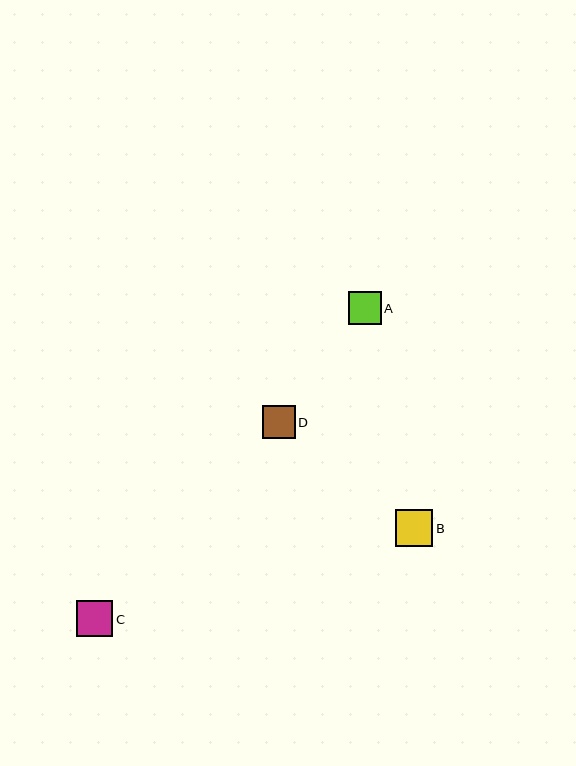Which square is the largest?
Square B is the largest with a size of approximately 37 pixels.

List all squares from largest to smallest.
From largest to smallest: B, C, D, A.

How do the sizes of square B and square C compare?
Square B and square C are approximately the same size.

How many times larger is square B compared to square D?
Square B is approximately 1.1 times the size of square D.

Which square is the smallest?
Square A is the smallest with a size of approximately 33 pixels.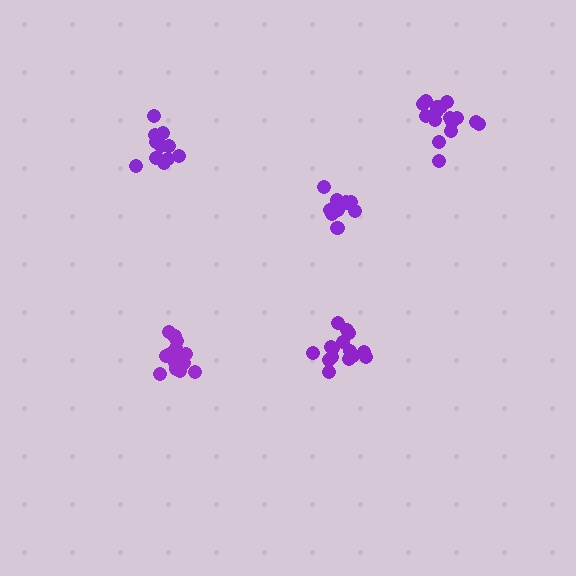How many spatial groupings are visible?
There are 5 spatial groupings.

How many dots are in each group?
Group 1: 15 dots, Group 2: 13 dots, Group 3: 16 dots, Group 4: 16 dots, Group 5: 12 dots (72 total).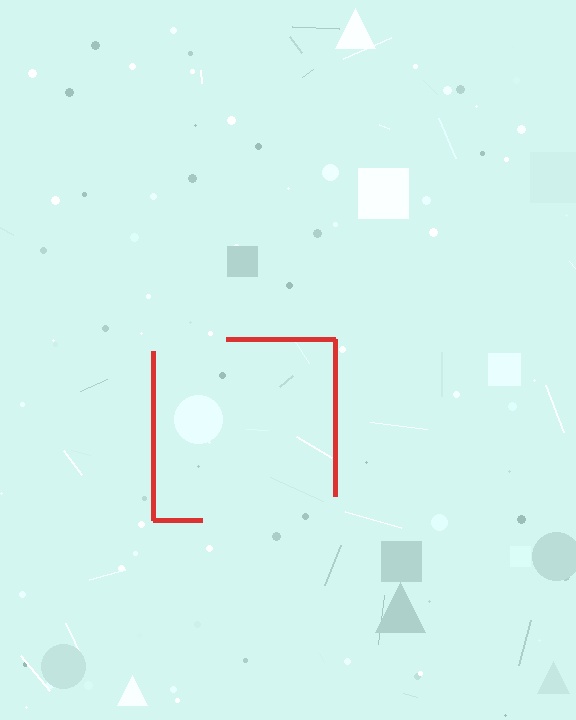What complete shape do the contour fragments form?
The contour fragments form a square.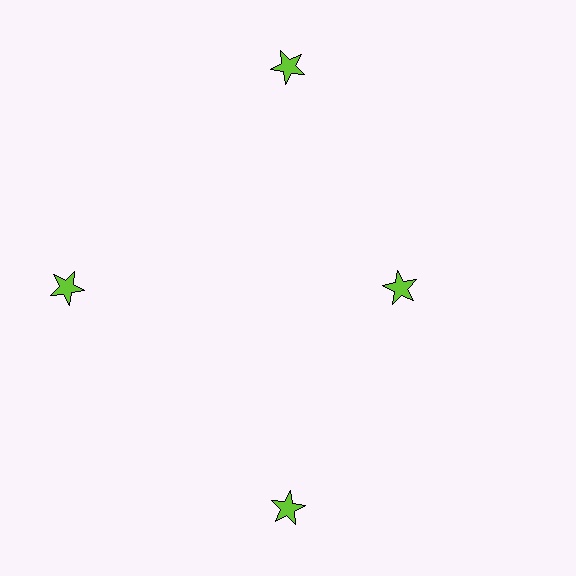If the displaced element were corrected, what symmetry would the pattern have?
It would have 4-fold rotational symmetry — the pattern would map onto itself every 90 degrees.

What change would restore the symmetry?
The symmetry would be restored by moving it outward, back onto the ring so that all 4 stars sit at equal angles and equal distance from the center.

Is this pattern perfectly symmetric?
No. The 4 lime stars are arranged in a ring, but one element near the 3 o'clock position is pulled inward toward the center, breaking the 4-fold rotational symmetry.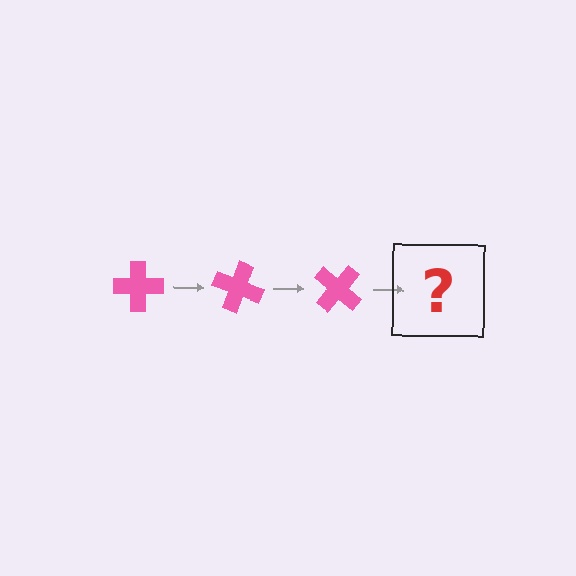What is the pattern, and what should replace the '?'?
The pattern is that the cross rotates 20 degrees each step. The '?' should be a pink cross rotated 60 degrees.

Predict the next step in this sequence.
The next step is a pink cross rotated 60 degrees.